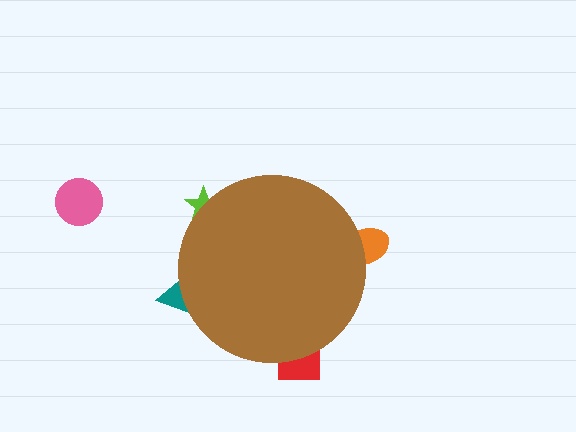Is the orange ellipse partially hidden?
Yes, the orange ellipse is partially hidden behind the brown circle.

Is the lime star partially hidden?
Yes, the lime star is partially hidden behind the brown circle.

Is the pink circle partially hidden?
No, the pink circle is fully visible.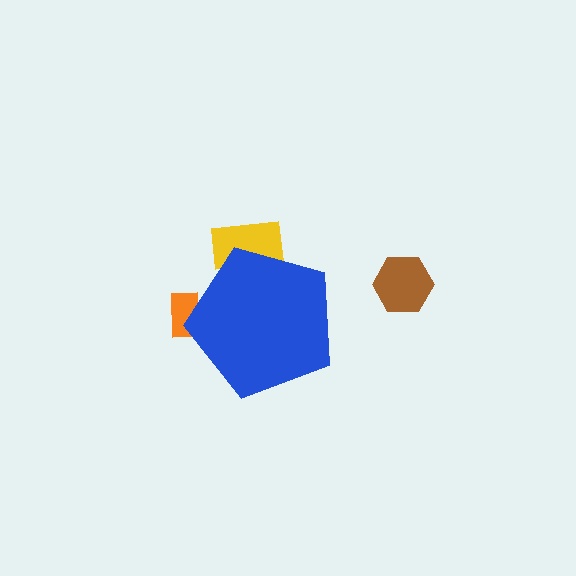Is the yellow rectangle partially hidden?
Yes, the yellow rectangle is partially hidden behind the blue pentagon.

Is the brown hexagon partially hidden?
No, the brown hexagon is fully visible.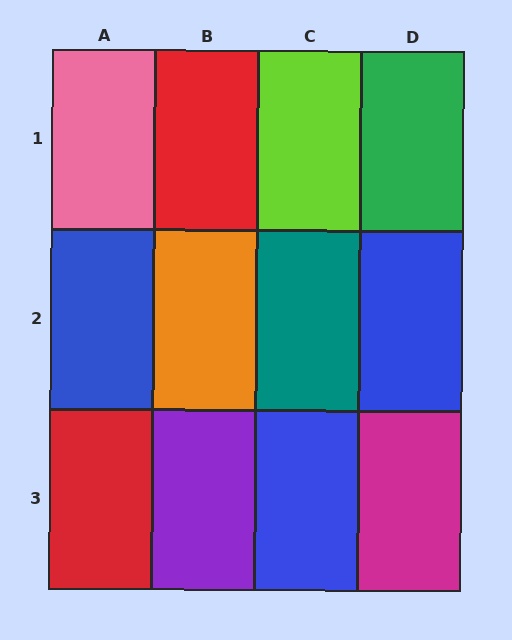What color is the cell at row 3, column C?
Blue.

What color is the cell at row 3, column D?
Magenta.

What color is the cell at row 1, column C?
Lime.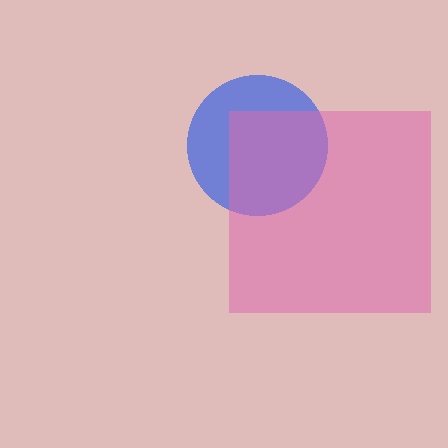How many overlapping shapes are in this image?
There are 2 overlapping shapes in the image.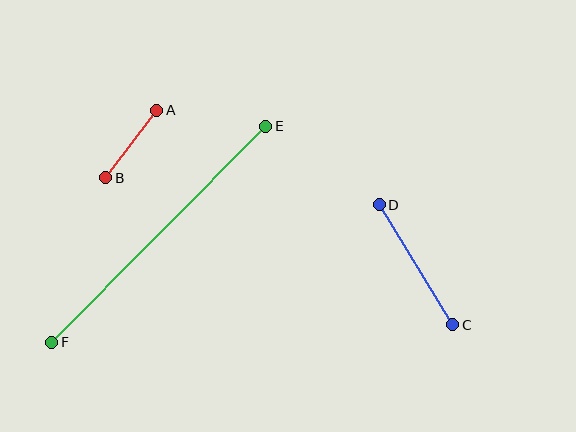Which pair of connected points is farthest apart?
Points E and F are farthest apart.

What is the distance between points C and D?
The distance is approximately 141 pixels.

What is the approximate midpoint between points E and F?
The midpoint is at approximately (159, 234) pixels.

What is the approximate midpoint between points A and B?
The midpoint is at approximately (131, 144) pixels.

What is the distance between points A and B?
The distance is approximately 84 pixels.